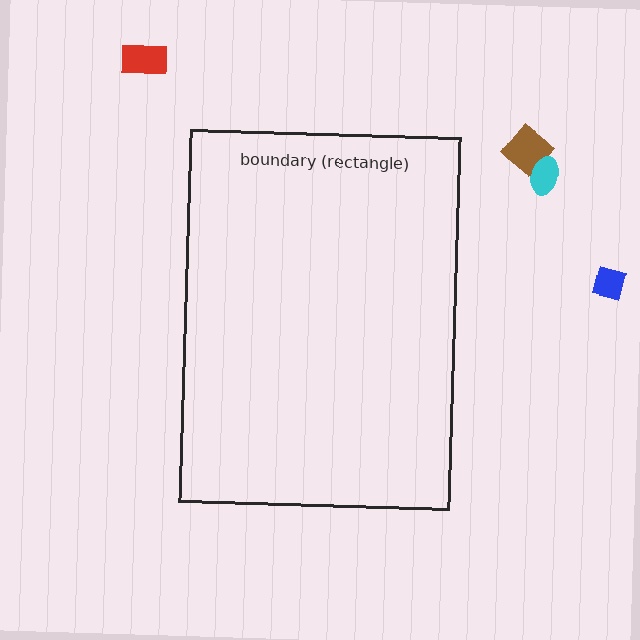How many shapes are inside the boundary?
0 inside, 4 outside.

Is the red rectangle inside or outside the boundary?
Outside.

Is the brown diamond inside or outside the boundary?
Outside.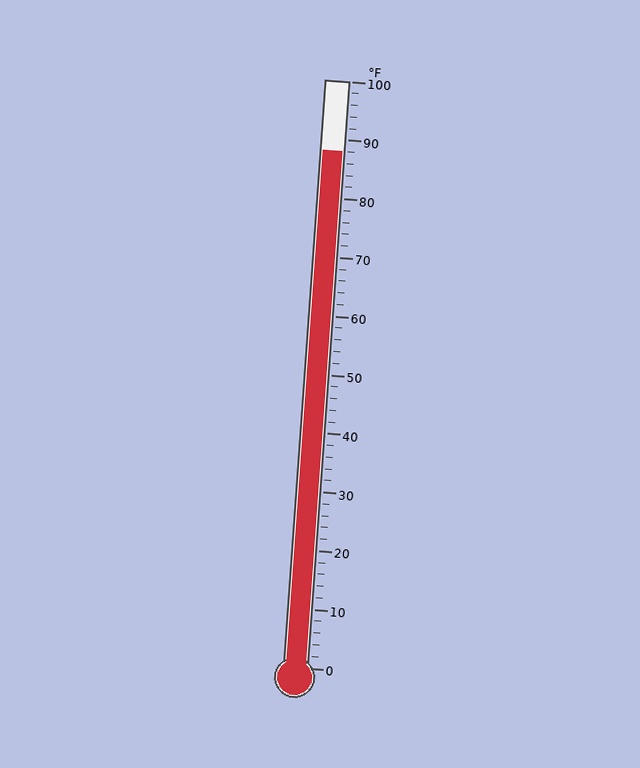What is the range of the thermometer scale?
The thermometer scale ranges from 0°F to 100°F.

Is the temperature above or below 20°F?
The temperature is above 20°F.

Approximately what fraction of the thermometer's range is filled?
The thermometer is filled to approximately 90% of its range.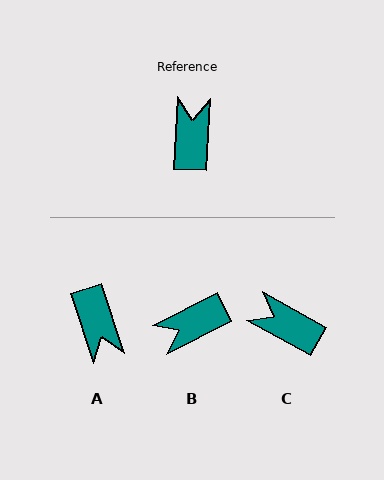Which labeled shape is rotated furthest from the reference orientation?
A, about 159 degrees away.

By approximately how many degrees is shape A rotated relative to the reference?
Approximately 159 degrees clockwise.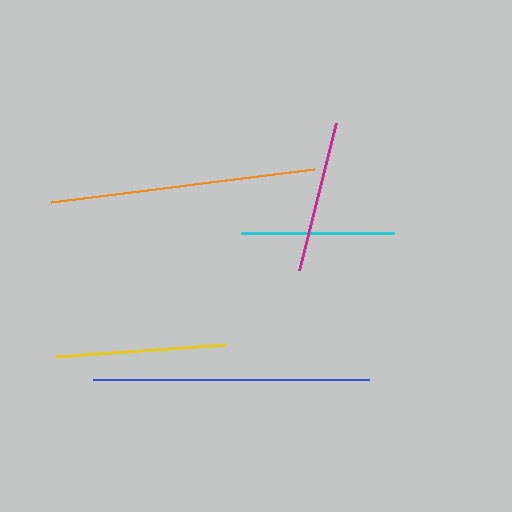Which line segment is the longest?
The blue line is the longest at approximately 276 pixels.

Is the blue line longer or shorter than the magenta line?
The blue line is longer than the magenta line.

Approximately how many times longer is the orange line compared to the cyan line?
The orange line is approximately 1.7 times the length of the cyan line.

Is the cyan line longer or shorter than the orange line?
The orange line is longer than the cyan line.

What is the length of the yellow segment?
The yellow segment is approximately 169 pixels long.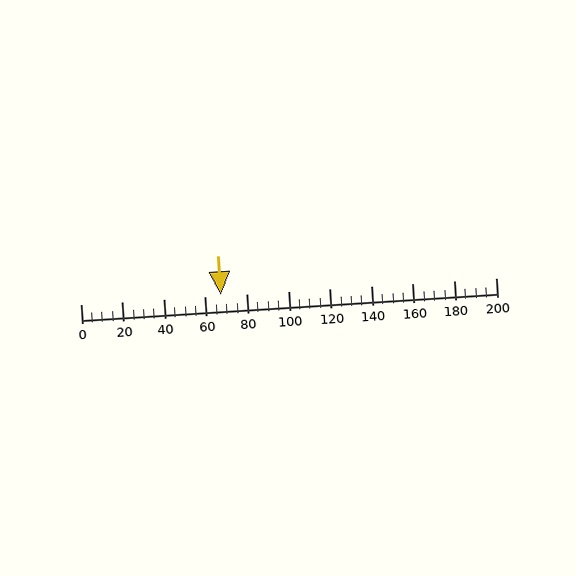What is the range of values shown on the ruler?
The ruler shows values from 0 to 200.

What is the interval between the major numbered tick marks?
The major tick marks are spaced 20 units apart.